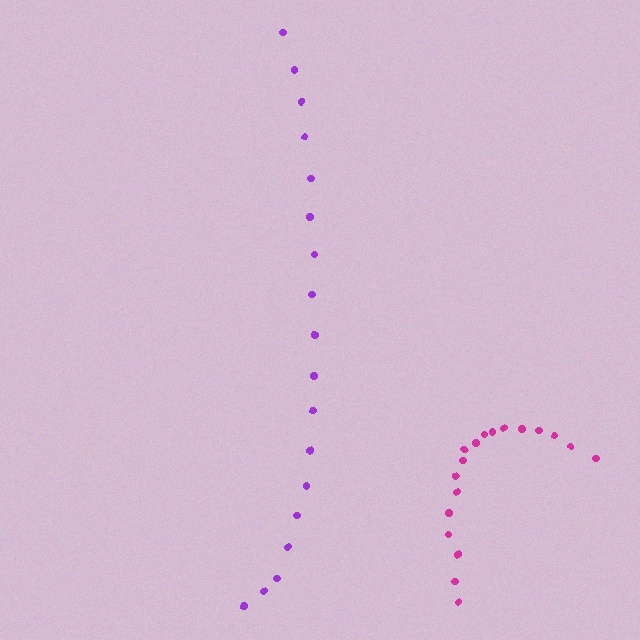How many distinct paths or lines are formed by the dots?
There are 2 distinct paths.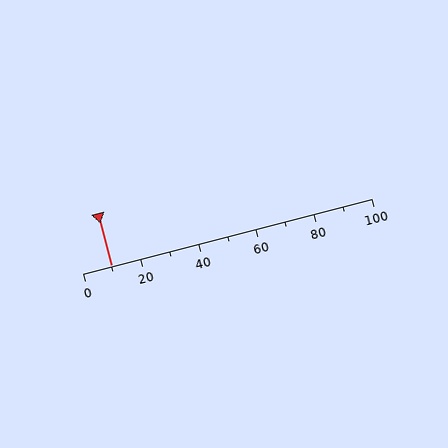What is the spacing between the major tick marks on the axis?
The major ticks are spaced 20 apart.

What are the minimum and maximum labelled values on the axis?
The axis runs from 0 to 100.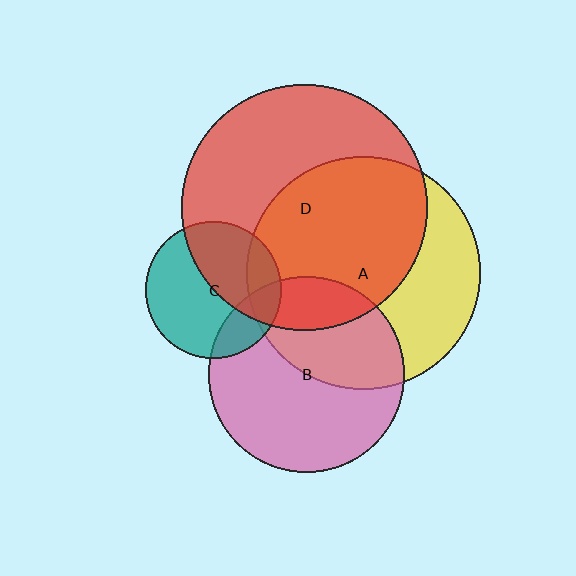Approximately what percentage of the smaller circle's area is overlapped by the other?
Approximately 20%.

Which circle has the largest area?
Circle D (red).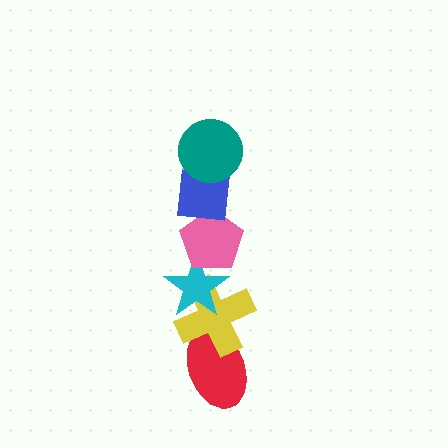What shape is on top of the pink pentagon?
The blue square is on top of the pink pentagon.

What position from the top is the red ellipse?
The red ellipse is 6th from the top.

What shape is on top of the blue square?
The teal circle is on top of the blue square.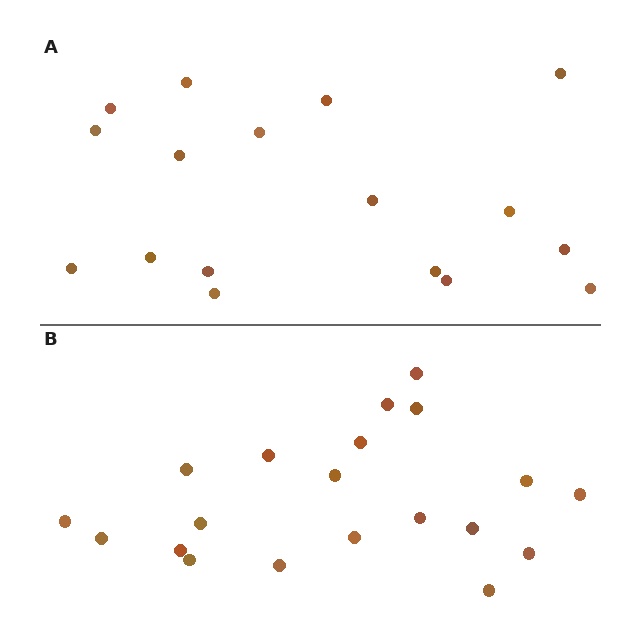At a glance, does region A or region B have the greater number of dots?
Region B (the bottom region) has more dots.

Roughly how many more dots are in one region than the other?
Region B has just a few more — roughly 2 or 3 more dots than region A.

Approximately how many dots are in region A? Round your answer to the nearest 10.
About 20 dots. (The exact count is 17, which rounds to 20.)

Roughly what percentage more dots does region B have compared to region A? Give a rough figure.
About 20% more.